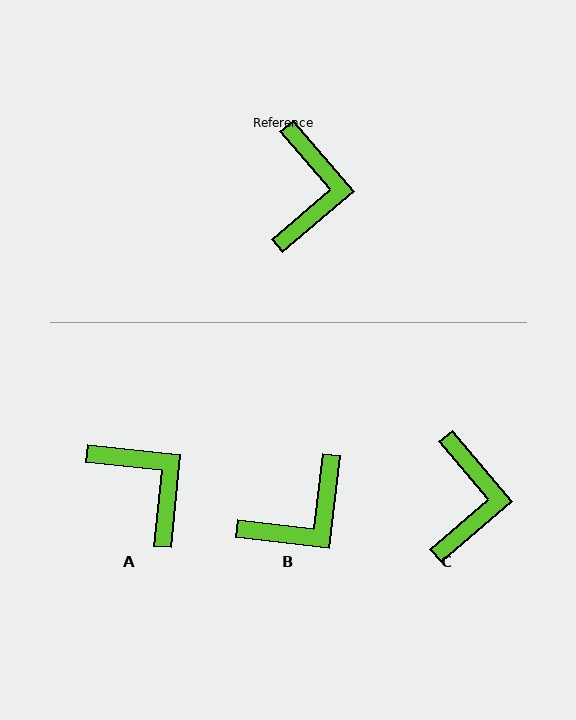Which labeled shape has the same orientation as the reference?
C.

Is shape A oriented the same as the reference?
No, it is off by about 44 degrees.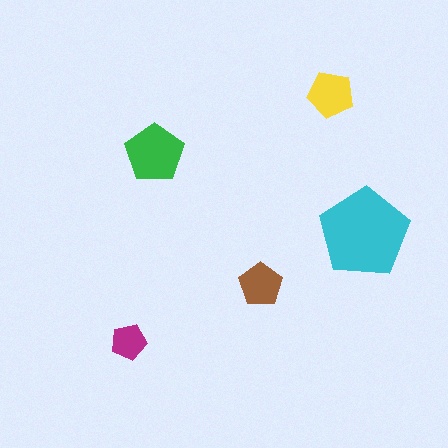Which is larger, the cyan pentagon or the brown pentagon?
The cyan one.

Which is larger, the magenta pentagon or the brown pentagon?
The brown one.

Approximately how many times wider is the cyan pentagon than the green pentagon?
About 1.5 times wider.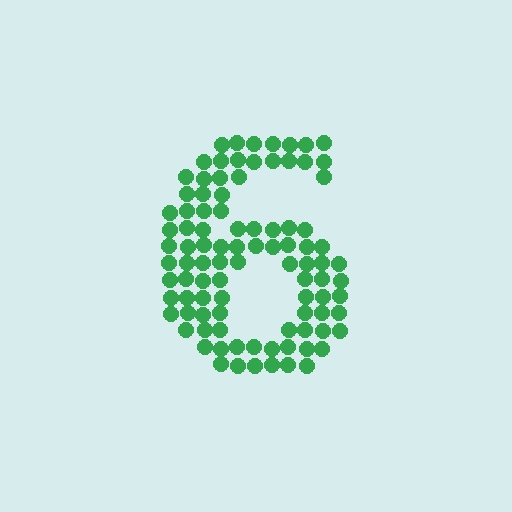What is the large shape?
The large shape is the digit 6.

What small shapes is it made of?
It is made of small circles.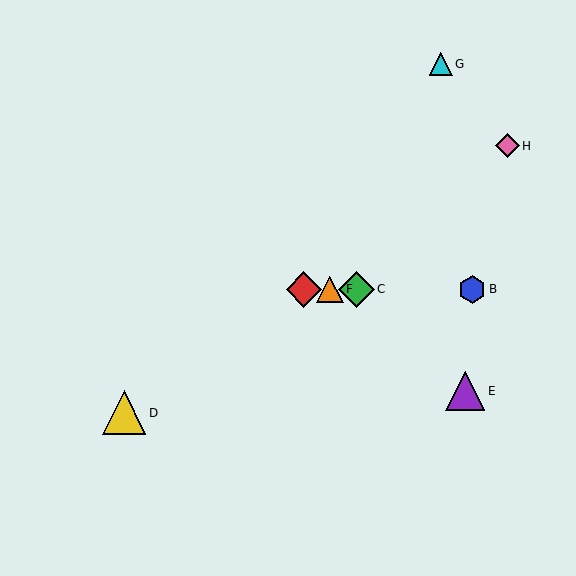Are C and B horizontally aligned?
Yes, both are at y≈289.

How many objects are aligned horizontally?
4 objects (A, B, C, F) are aligned horizontally.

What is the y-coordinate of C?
Object C is at y≈289.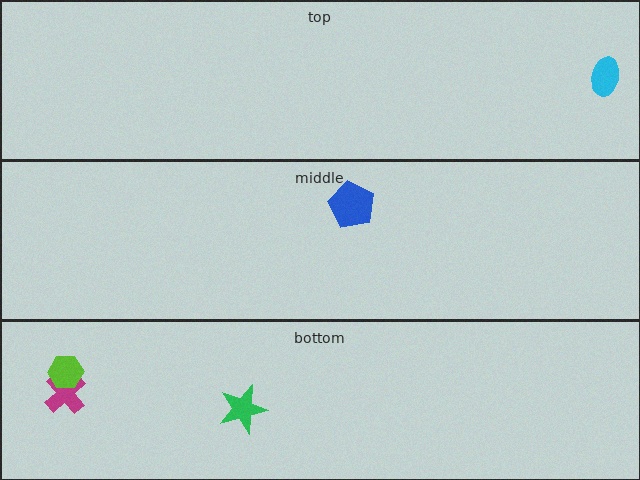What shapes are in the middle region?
The blue pentagon.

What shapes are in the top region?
The cyan ellipse.